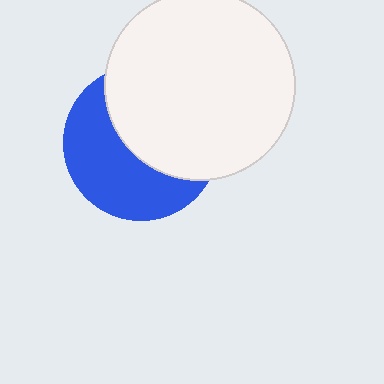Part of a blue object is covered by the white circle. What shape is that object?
It is a circle.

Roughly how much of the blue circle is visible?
About half of it is visible (roughly 48%).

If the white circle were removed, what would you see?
You would see the complete blue circle.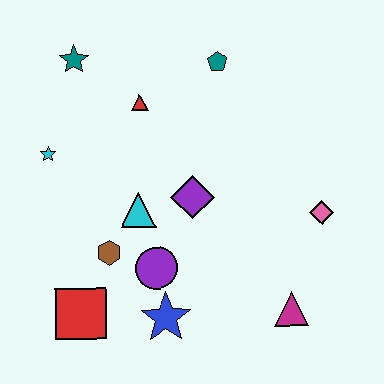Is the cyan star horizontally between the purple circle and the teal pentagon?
No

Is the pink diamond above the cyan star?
No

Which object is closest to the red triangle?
The teal star is closest to the red triangle.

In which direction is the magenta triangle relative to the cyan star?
The magenta triangle is to the right of the cyan star.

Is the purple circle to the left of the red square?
No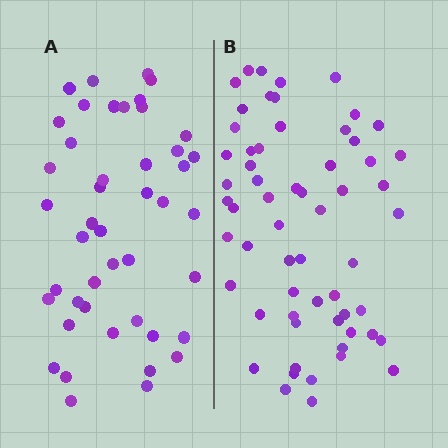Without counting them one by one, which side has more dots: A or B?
Region B (the right region) has more dots.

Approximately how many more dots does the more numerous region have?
Region B has approximately 15 more dots than region A.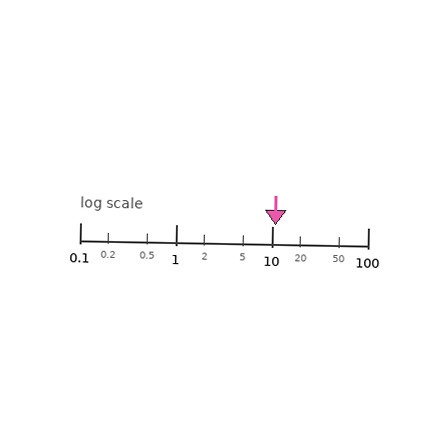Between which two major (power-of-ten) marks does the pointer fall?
The pointer is between 10 and 100.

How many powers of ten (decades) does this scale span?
The scale spans 3 decades, from 0.1 to 100.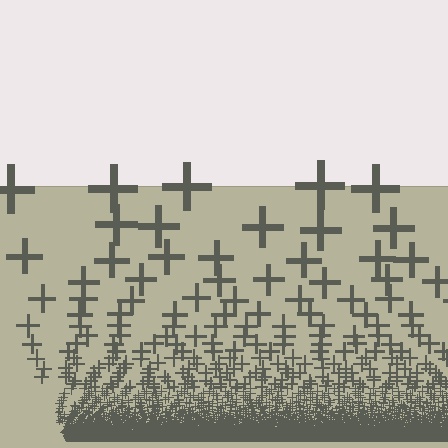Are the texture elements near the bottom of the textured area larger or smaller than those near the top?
Smaller. The gradient is inverted — elements near the bottom are smaller and denser.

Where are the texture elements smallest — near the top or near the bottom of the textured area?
Near the bottom.